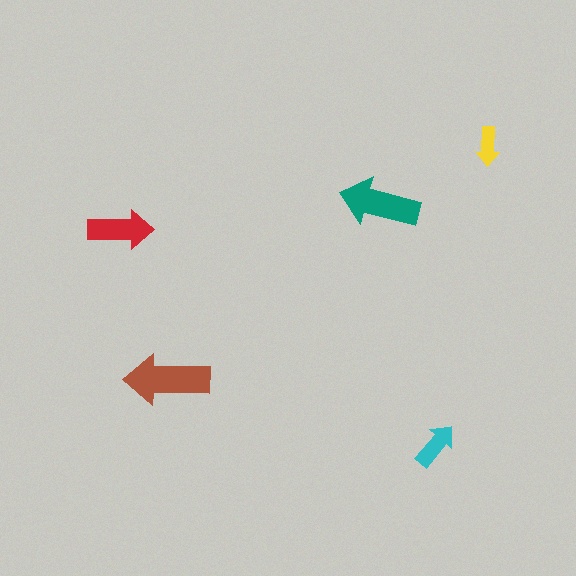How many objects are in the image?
There are 5 objects in the image.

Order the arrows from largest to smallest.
the brown one, the teal one, the red one, the cyan one, the yellow one.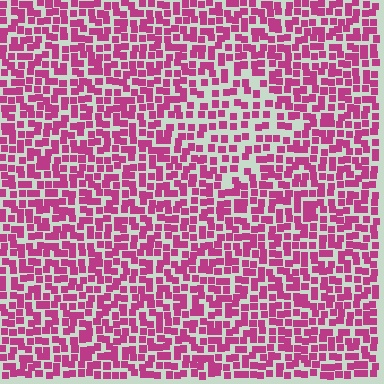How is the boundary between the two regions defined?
The boundary is defined by a change in element density (approximately 1.6x ratio). All elements are the same color, size, and shape.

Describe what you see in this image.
The image contains small magenta elements arranged at two different densities. A diamond-shaped region is visible where the elements are less densely packed than the surrounding area.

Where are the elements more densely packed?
The elements are more densely packed outside the diamond boundary.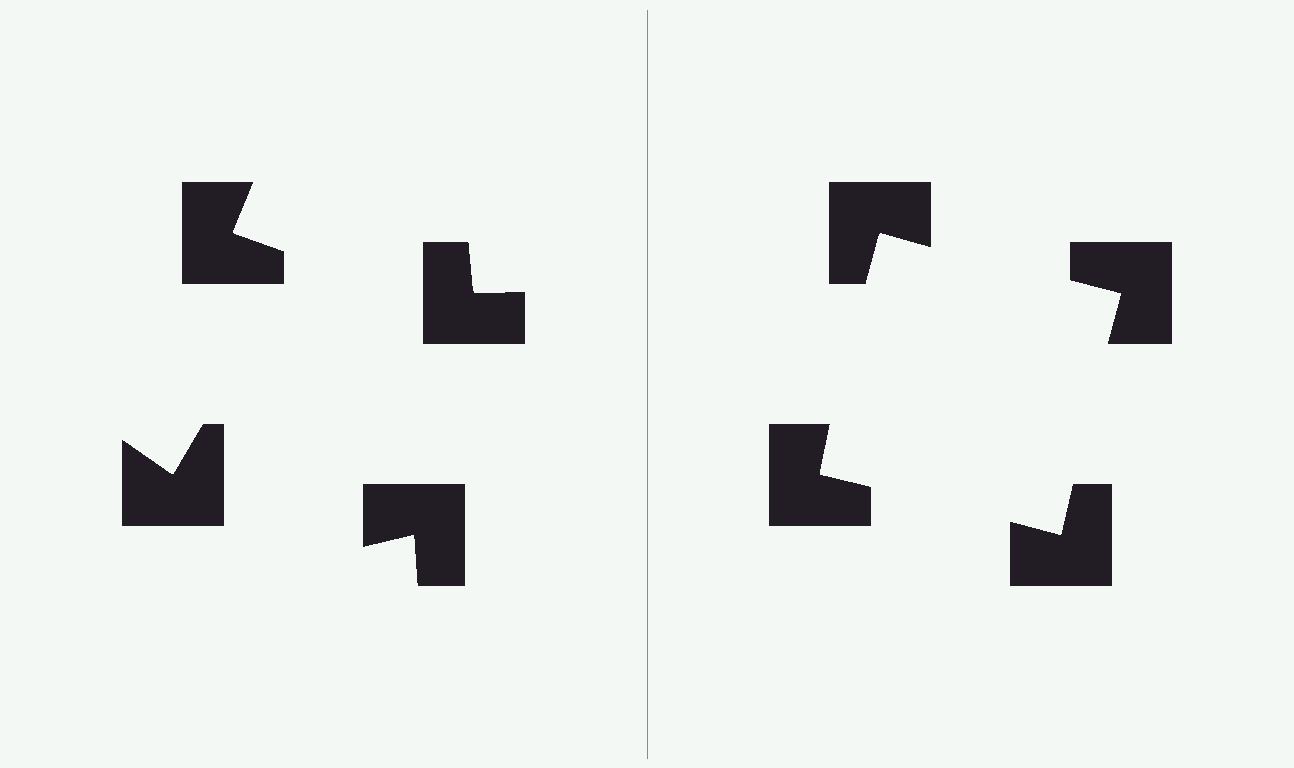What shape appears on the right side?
An illusory square.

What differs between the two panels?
The notched squares are positioned identically on both sides; only the wedge orientations differ. On the right they align to a square; on the left they are misaligned.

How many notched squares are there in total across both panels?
8 — 4 on each side.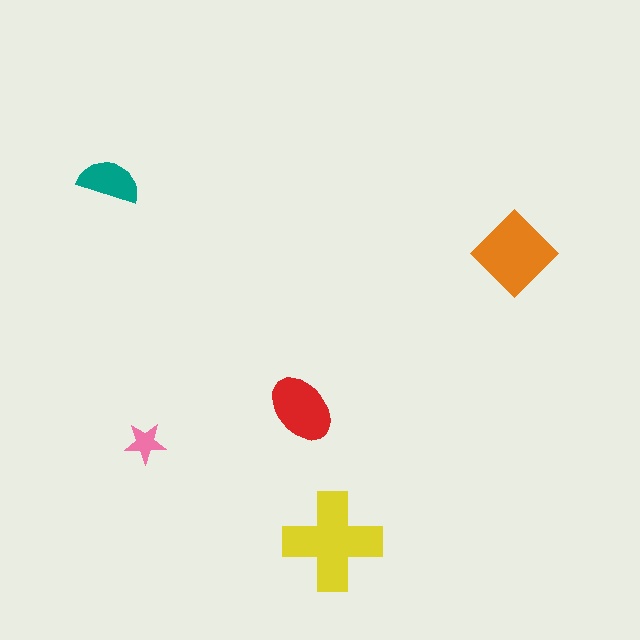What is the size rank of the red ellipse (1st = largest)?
3rd.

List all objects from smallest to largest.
The pink star, the teal semicircle, the red ellipse, the orange diamond, the yellow cross.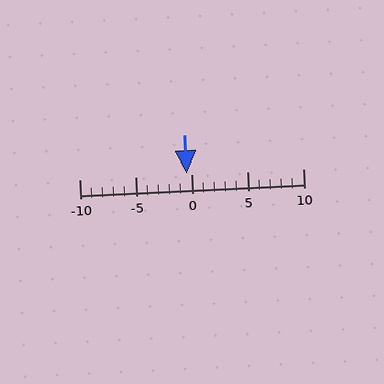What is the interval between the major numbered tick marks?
The major tick marks are spaced 5 units apart.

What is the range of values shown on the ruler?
The ruler shows values from -10 to 10.